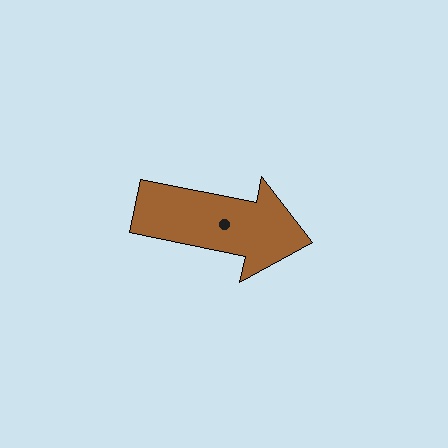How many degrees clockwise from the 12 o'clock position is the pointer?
Approximately 102 degrees.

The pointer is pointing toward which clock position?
Roughly 3 o'clock.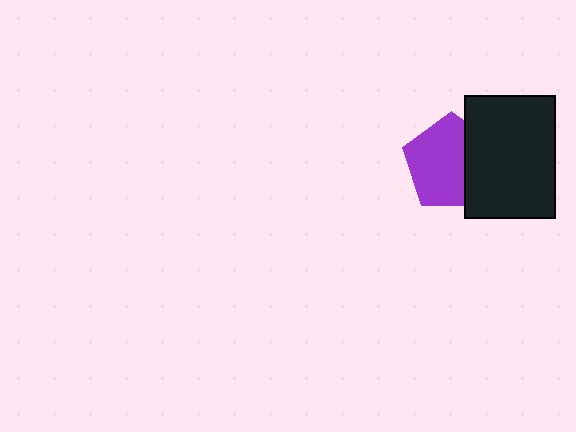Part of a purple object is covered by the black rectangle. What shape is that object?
It is a pentagon.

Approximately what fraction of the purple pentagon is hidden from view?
Roughly 34% of the purple pentagon is hidden behind the black rectangle.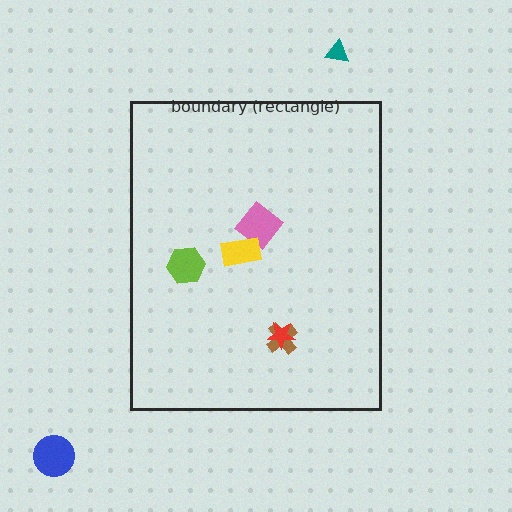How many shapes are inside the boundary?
5 inside, 2 outside.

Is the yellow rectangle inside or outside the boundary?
Inside.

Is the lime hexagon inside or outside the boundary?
Inside.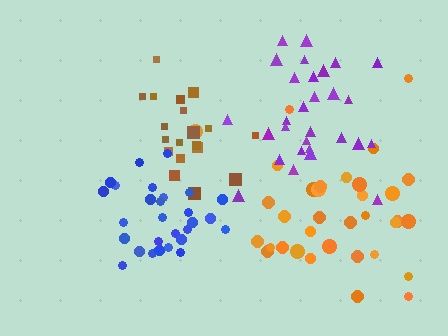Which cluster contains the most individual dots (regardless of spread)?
Orange (34).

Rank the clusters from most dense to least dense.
blue, purple, brown, orange.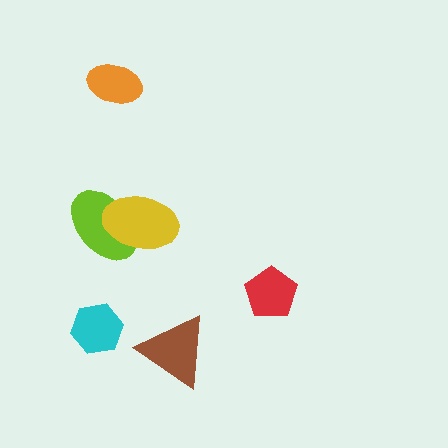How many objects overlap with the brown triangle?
0 objects overlap with the brown triangle.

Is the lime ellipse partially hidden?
Yes, it is partially covered by another shape.